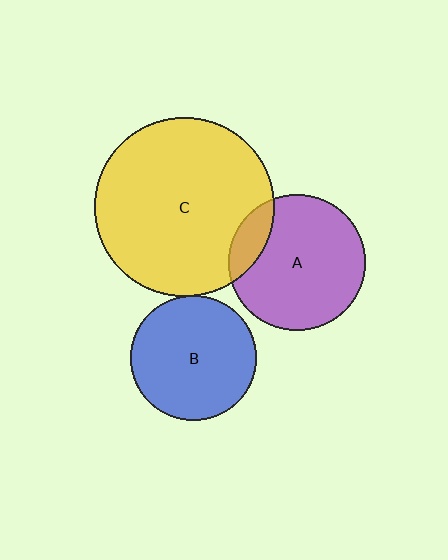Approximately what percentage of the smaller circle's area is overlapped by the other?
Approximately 5%.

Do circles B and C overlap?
Yes.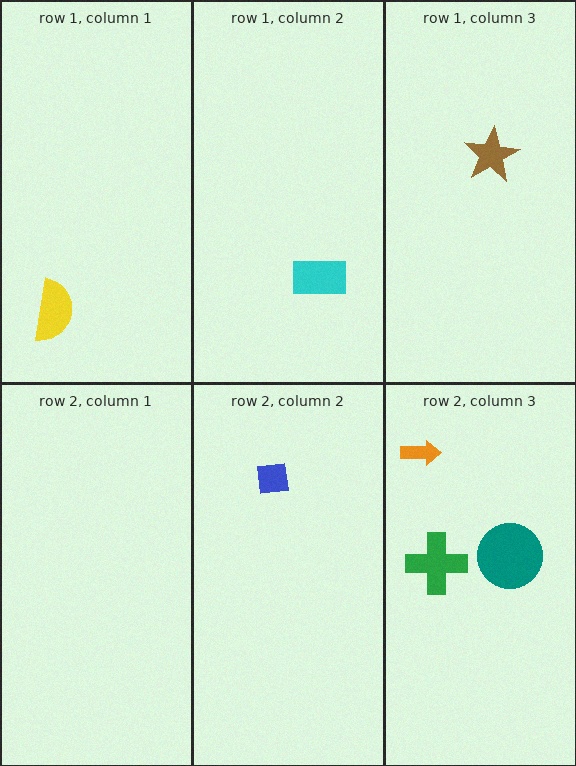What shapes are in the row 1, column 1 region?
The yellow semicircle.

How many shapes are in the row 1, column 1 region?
1.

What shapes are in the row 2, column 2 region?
The blue square.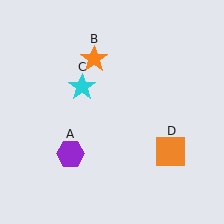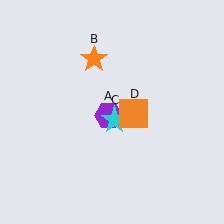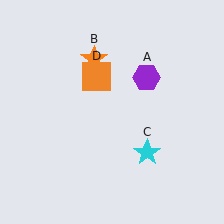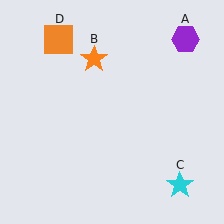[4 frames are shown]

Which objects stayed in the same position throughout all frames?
Orange star (object B) remained stationary.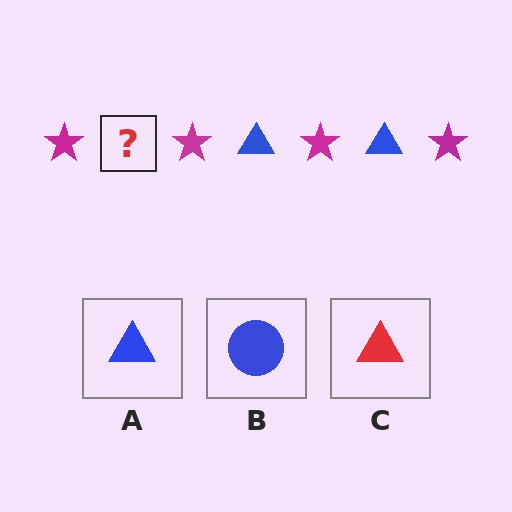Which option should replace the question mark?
Option A.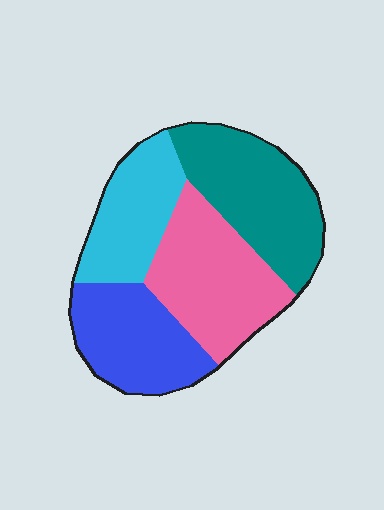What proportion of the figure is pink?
Pink takes up about one quarter (1/4) of the figure.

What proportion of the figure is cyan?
Cyan takes up about one fifth (1/5) of the figure.